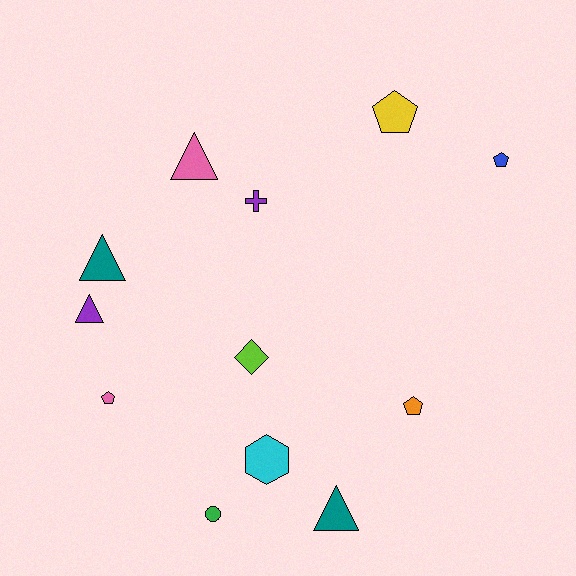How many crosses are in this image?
There is 1 cross.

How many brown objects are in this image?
There are no brown objects.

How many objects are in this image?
There are 12 objects.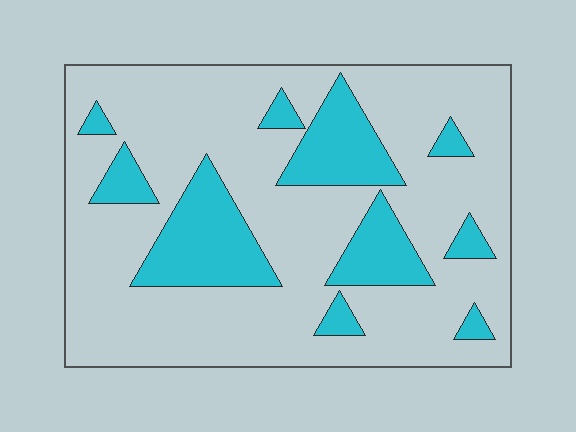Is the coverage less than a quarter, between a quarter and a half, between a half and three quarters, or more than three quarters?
Less than a quarter.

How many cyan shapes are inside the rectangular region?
10.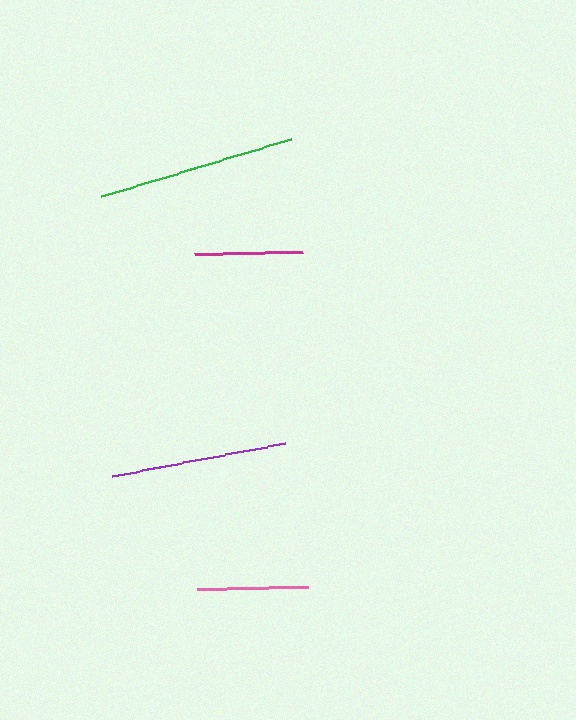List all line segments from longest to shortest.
From longest to shortest: green, purple, pink, magenta.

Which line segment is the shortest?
The magenta line is the shortest at approximately 108 pixels.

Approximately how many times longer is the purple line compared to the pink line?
The purple line is approximately 1.6 times the length of the pink line.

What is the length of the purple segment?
The purple segment is approximately 177 pixels long.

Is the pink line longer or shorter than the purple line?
The purple line is longer than the pink line.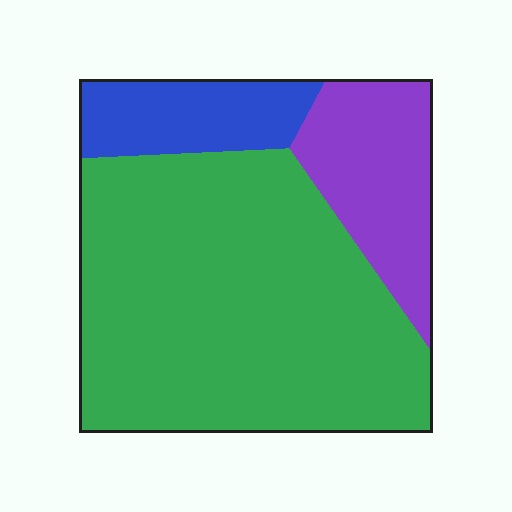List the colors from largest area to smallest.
From largest to smallest: green, purple, blue.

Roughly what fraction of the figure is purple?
Purple takes up about one fifth (1/5) of the figure.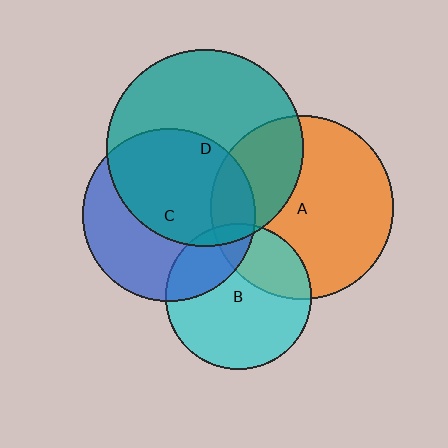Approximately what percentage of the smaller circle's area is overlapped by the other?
Approximately 55%.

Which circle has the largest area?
Circle D (teal).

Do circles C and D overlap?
Yes.